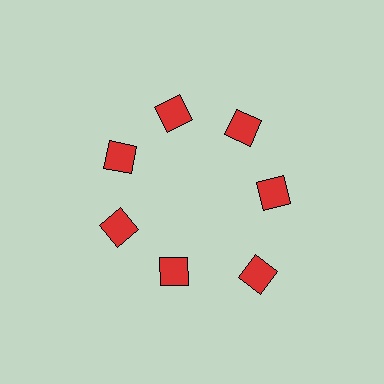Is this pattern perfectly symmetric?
No. The 7 red diamonds are arranged in a ring, but one element near the 5 o'clock position is pushed outward from the center, breaking the 7-fold rotational symmetry.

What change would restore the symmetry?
The symmetry would be restored by moving it inward, back onto the ring so that all 7 diamonds sit at equal angles and equal distance from the center.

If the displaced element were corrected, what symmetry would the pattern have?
It would have 7-fold rotational symmetry — the pattern would map onto itself every 51 degrees.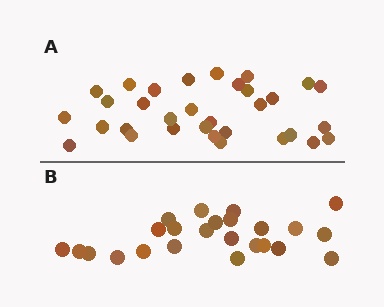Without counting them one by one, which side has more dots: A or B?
Region A (the top region) has more dots.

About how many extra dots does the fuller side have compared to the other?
Region A has roughly 8 or so more dots than region B.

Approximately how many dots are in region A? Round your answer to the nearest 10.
About 30 dots. (The exact count is 32, which rounds to 30.)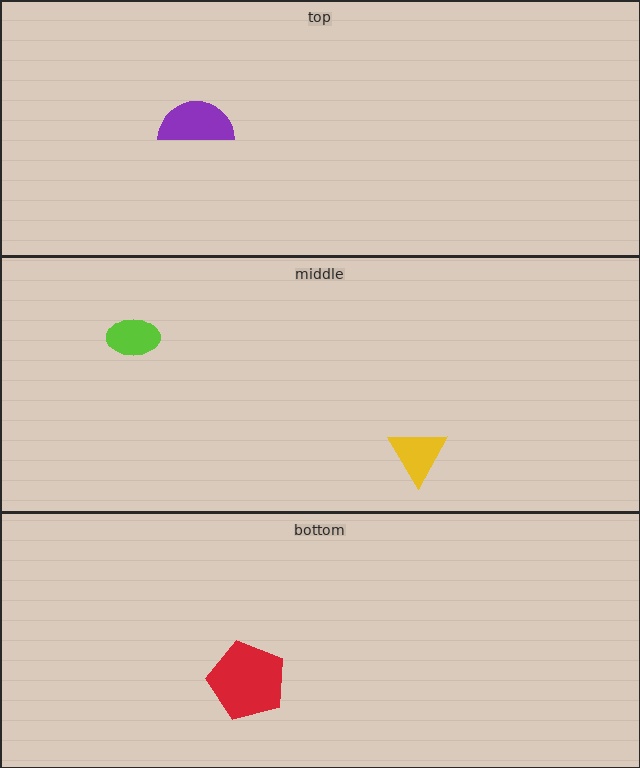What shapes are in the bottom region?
The red pentagon.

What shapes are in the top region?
The purple semicircle.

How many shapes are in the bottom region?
1.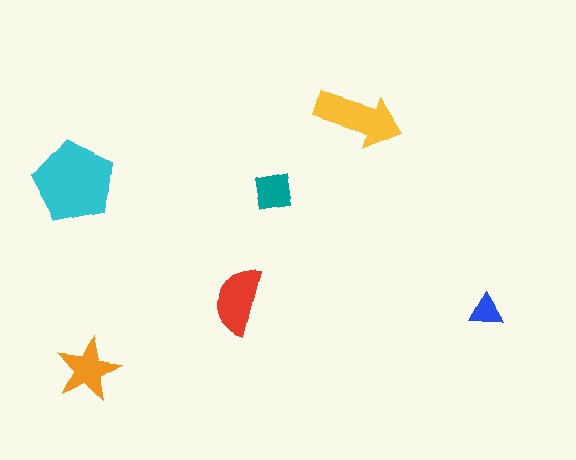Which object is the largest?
The cyan pentagon.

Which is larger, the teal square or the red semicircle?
The red semicircle.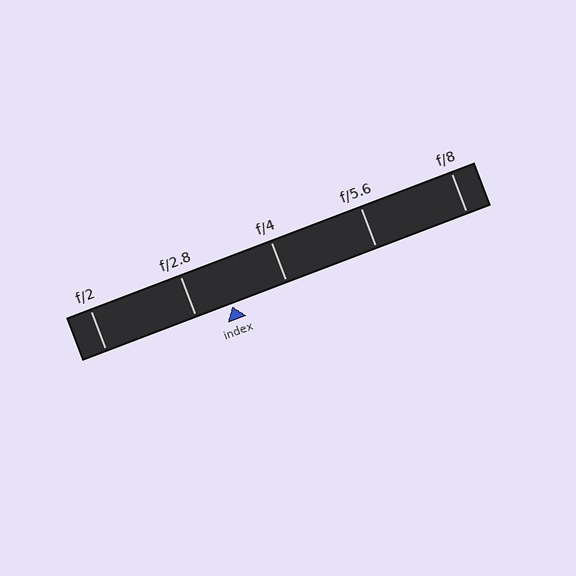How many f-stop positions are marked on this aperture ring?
There are 5 f-stop positions marked.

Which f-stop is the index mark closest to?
The index mark is closest to f/2.8.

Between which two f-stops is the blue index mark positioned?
The index mark is between f/2.8 and f/4.